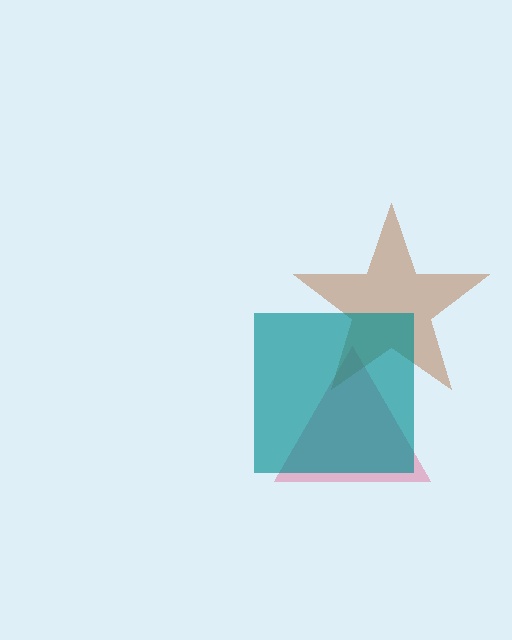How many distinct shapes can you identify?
There are 3 distinct shapes: a pink triangle, a brown star, a teal square.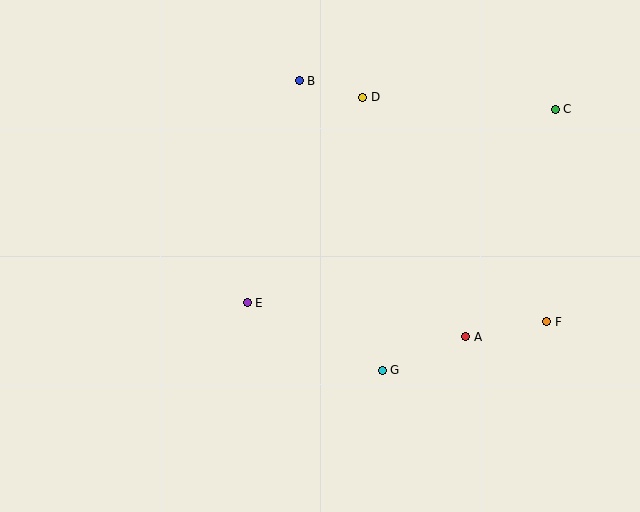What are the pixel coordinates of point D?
Point D is at (363, 97).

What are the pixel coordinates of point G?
Point G is at (382, 370).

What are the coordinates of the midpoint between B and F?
The midpoint between B and F is at (423, 201).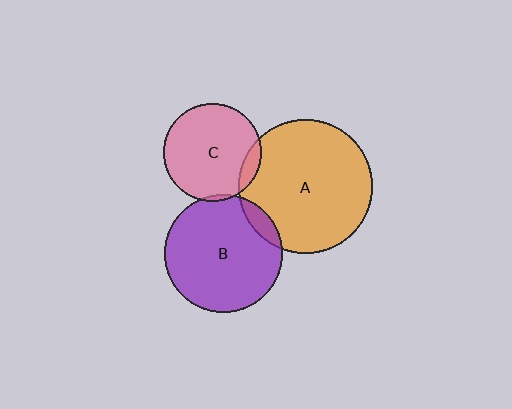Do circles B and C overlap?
Yes.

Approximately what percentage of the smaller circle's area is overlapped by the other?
Approximately 5%.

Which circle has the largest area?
Circle A (orange).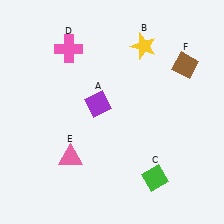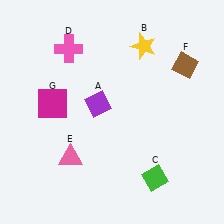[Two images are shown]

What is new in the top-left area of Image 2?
A magenta square (G) was added in the top-left area of Image 2.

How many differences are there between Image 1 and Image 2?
There is 1 difference between the two images.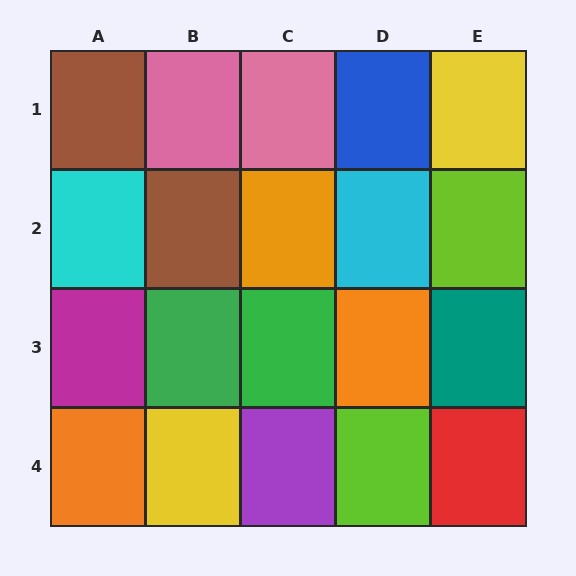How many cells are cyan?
2 cells are cyan.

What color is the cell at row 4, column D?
Lime.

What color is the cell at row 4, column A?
Orange.